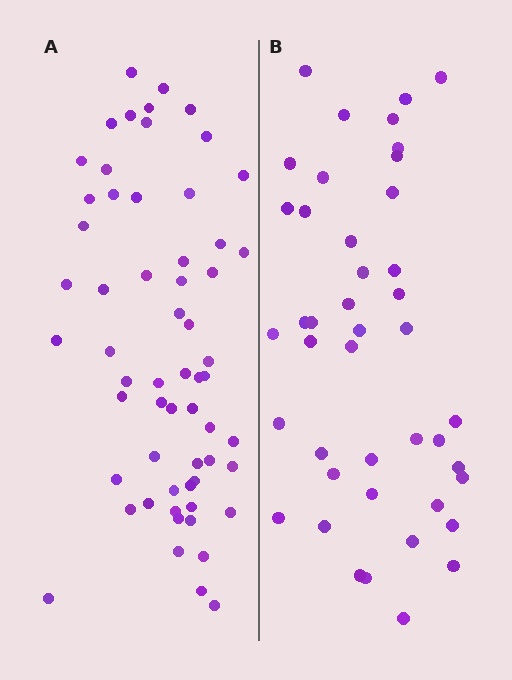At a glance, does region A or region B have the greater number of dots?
Region A (the left region) has more dots.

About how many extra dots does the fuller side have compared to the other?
Region A has approximately 15 more dots than region B.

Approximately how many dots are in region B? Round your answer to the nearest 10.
About 40 dots. (The exact count is 43, which rounds to 40.)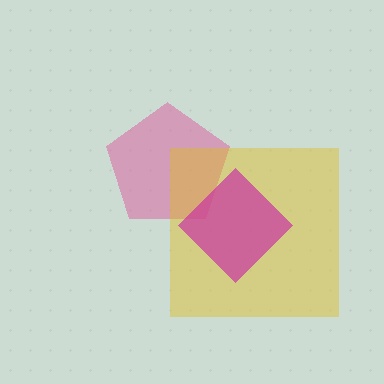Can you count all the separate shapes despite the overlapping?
Yes, there are 3 separate shapes.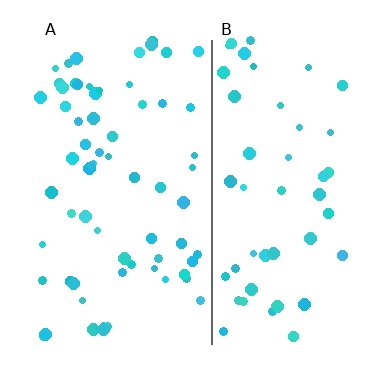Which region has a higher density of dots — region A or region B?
A (the left).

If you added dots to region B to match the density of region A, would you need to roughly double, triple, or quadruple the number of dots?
Approximately double.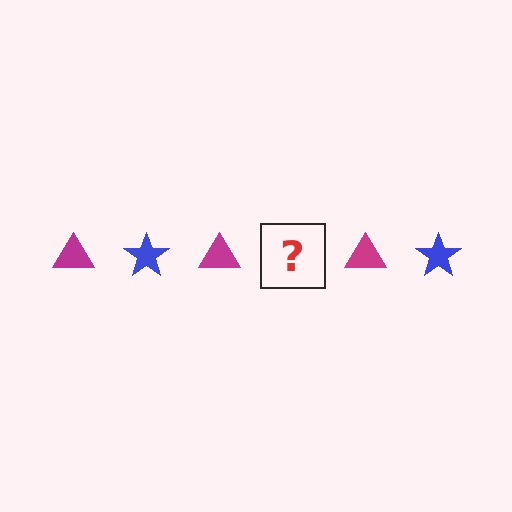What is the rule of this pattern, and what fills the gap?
The rule is that the pattern alternates between magenta triangle and blue star. The gap should be filled with a blue star.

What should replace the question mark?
The question mark should be replaced with a blue star.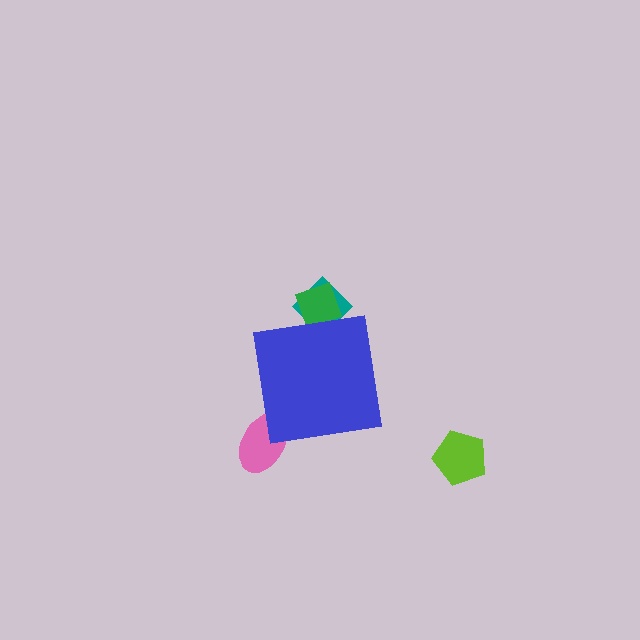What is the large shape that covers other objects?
A blue square.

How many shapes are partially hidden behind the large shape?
3 shapes are partially hidden.